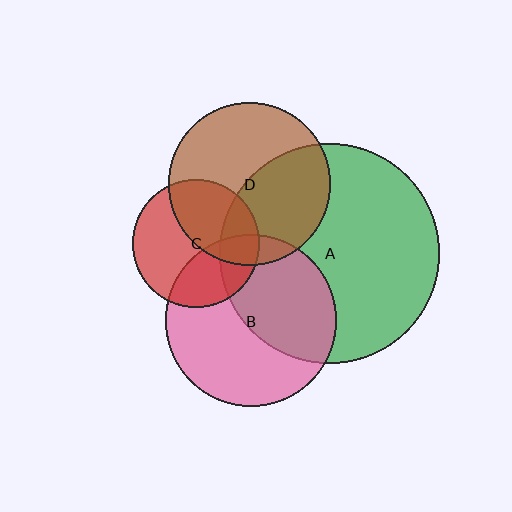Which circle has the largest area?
Circle A (green).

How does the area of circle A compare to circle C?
Approximately 3.0 times.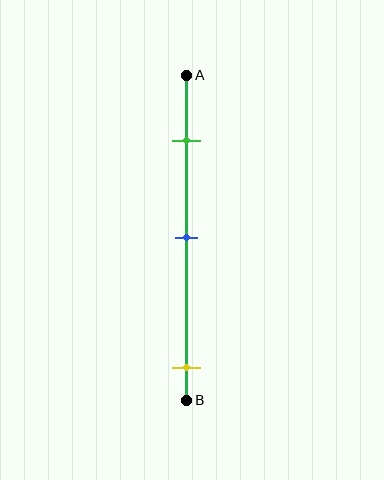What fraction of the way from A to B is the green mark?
The green mark is approximately 20% (0.2) of the way from A to B.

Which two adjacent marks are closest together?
The green and blue marks are the closest adjacent pair.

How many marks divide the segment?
There are 3 marks dividing the segment.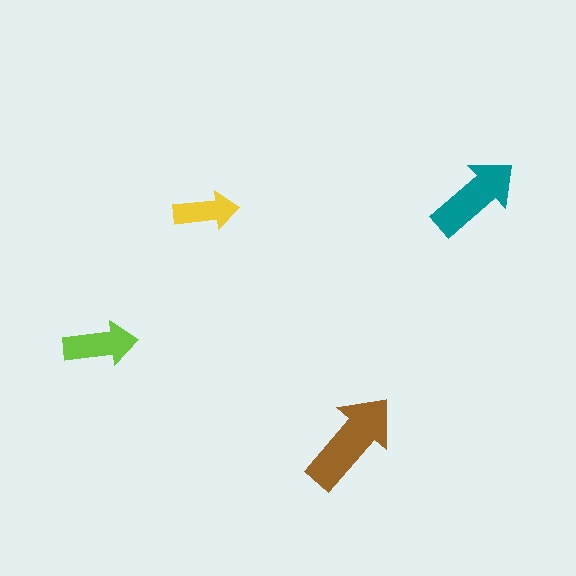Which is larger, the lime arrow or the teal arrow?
The teal one.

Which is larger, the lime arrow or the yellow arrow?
The lime one.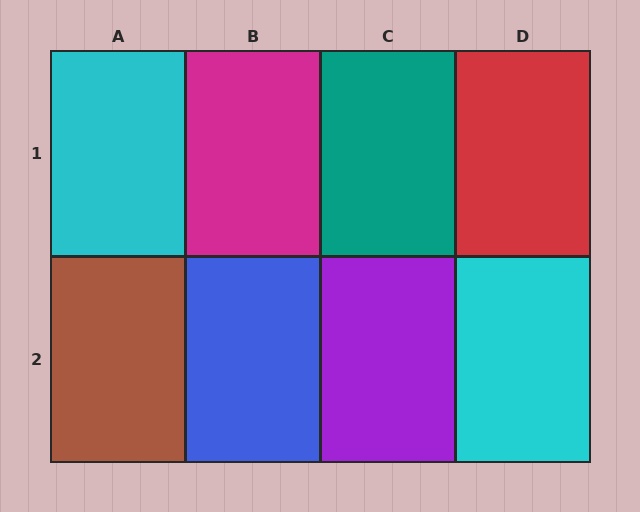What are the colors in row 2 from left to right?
Brown, blue, purple, cyan.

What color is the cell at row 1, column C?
Teal.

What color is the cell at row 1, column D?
Red.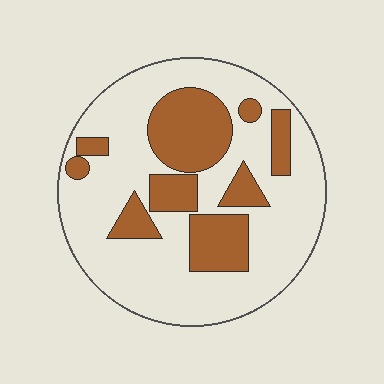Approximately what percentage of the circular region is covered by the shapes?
Approximately 30%.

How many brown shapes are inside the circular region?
9.